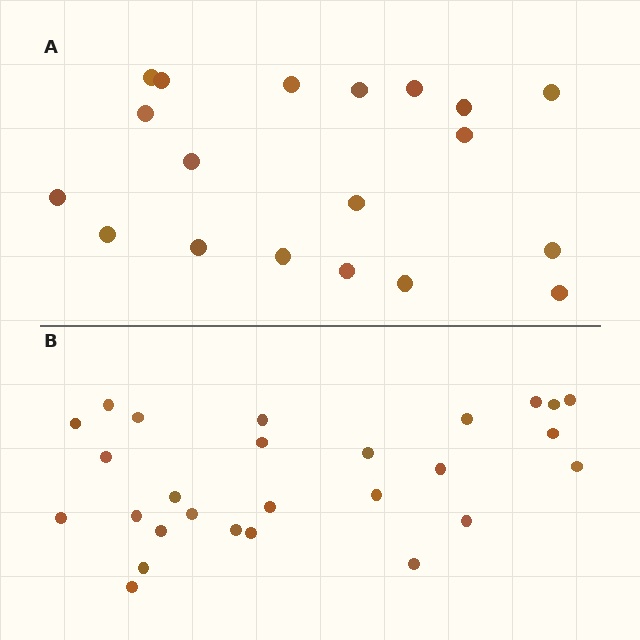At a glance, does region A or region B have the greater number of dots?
Region B (the bottom region) has more dots.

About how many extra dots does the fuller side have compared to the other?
Region B has roughly 8 or so more dots than region A.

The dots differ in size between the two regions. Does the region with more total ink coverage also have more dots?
No. Region A has more total ink coverage because its dots are larger, but region B actually contains more individual dots. Total area can be misleading — the number of items is what matters here.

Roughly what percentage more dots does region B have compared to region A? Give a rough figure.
About 40% more.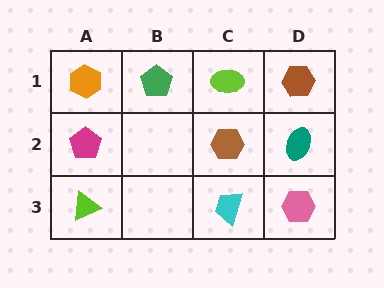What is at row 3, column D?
A pink hexagon.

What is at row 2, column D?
A teal ellipse.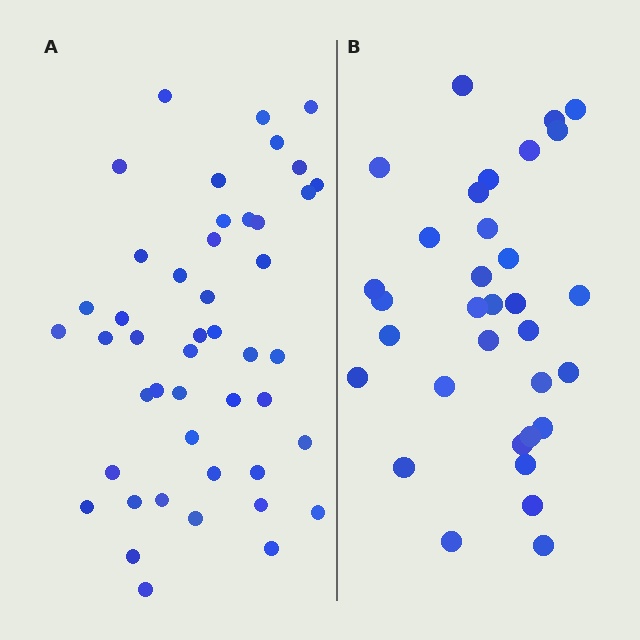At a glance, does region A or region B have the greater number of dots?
Region A (the left region) has more dots.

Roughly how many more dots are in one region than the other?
Region A has approximately 15 more dots than region B.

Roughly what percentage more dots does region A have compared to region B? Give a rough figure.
About 40% more.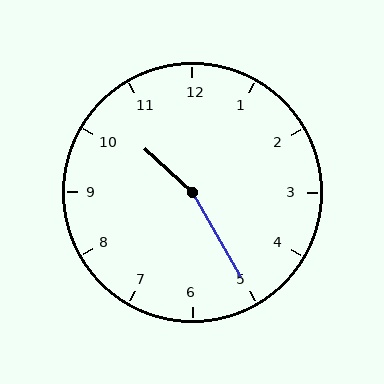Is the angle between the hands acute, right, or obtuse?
It is obtuse.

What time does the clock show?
10:25.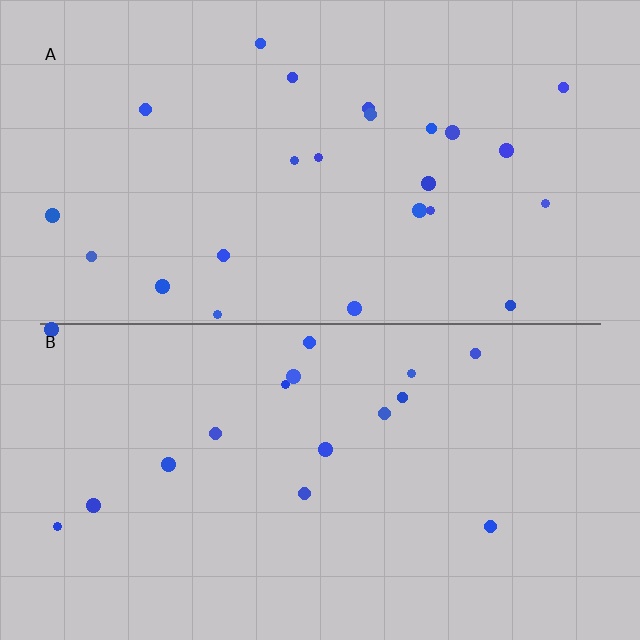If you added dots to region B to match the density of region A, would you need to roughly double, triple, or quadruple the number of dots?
Approximately double.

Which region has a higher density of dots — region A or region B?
A (the top).